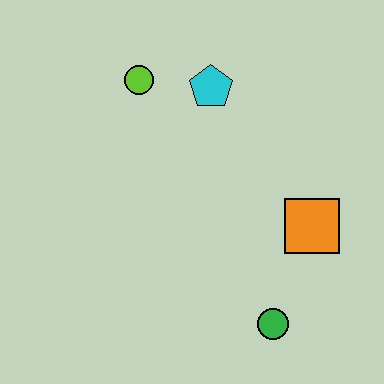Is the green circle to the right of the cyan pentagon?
Yes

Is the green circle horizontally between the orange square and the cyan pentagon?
Yes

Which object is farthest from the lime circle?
The green circle is farthest from the lime circle.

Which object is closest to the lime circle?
The cyan pentagon is closest to the lime circle.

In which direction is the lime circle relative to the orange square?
The lime circle is to the left of the orange square.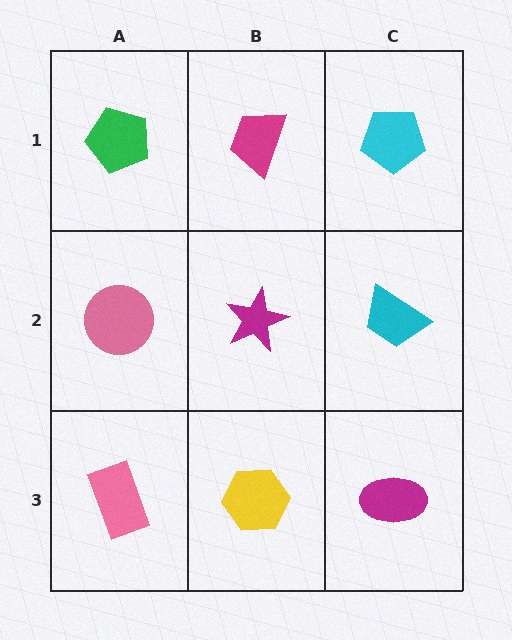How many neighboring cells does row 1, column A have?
2.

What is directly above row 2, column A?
A green pentagon.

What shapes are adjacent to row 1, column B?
A magenta star (row 2, column B), a green pentagon (row 1, column A), a cyan pentagon (row 1, column C).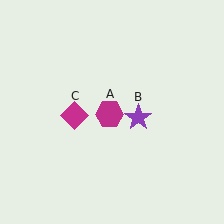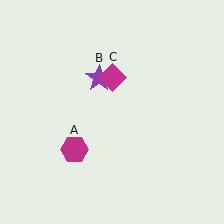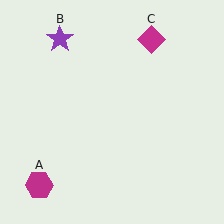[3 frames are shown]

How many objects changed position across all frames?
3 objects changed position: magenta hexagon (object A), purple star (object B), magenta diamond (object C).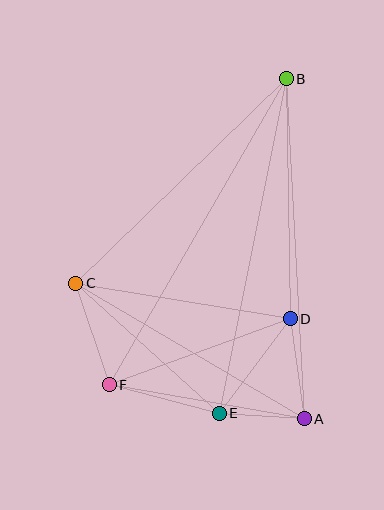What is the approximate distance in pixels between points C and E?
The distance between C and E is approximately 193 pixels.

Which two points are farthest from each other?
Points B and F are farthest from each other.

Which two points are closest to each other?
Points A and E are closest to each other.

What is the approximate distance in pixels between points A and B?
The distance between A and B is approximately 340 pixels.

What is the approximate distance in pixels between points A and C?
The distance between A and C is approximately 265 pixels.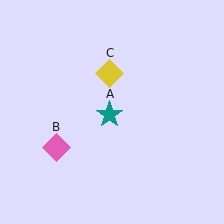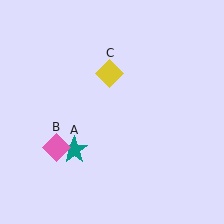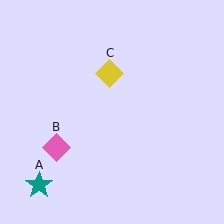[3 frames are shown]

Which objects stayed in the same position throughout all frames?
Pink diamond (object B) and yellow diamond (object C) remained stationary.